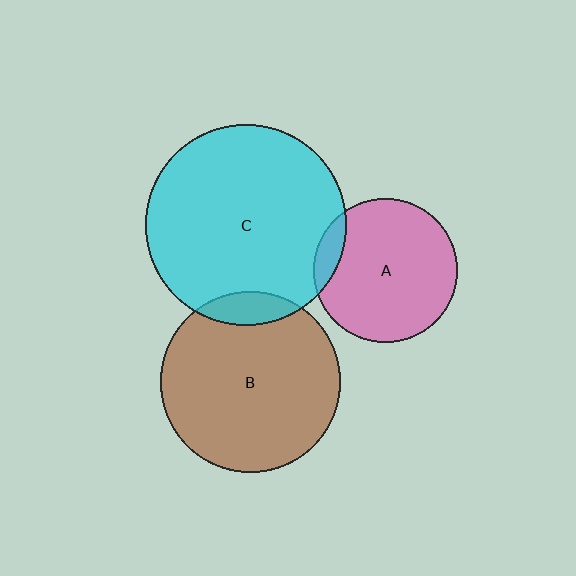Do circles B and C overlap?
Yes.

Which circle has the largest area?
Circle C (cyan).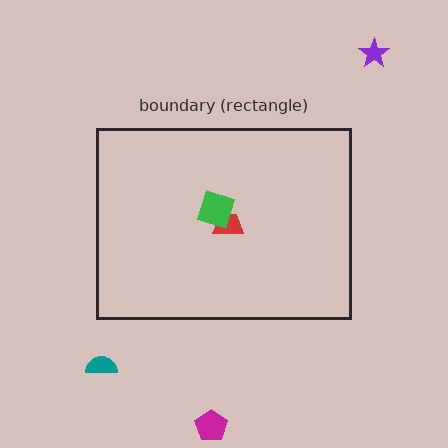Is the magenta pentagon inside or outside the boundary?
Outside.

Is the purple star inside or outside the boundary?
Outside.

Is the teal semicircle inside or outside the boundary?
Outside.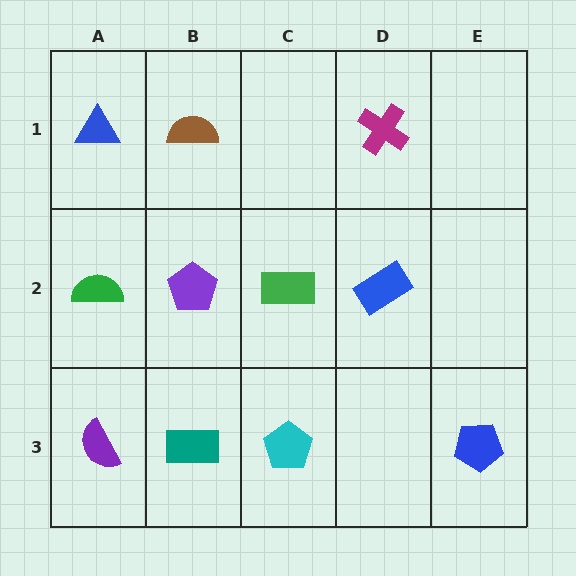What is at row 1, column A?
A blue triangle.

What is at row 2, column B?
A purple pentagon.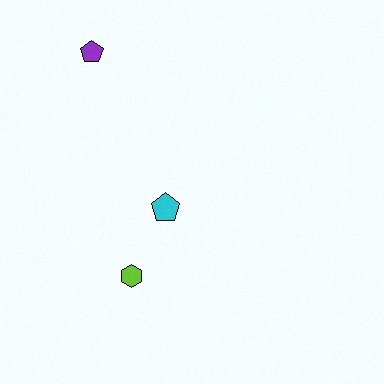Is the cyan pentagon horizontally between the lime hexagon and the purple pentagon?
No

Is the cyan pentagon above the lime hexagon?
Yes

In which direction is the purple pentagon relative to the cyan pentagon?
The purple pentagon is above the cyan pentagon.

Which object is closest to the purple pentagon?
The cyan pentagon is closest to the purple pentagon.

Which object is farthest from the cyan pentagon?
The purple pentagon is farthest from the cyan pentagon.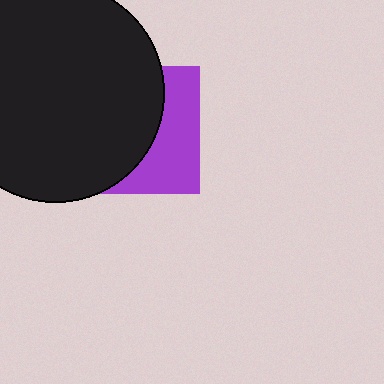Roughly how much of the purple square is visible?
A small part of it is visible (roughly 38%).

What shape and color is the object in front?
The object in front is a black circle.